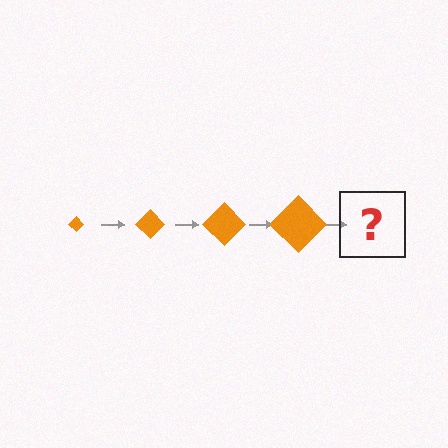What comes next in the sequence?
The next element should be an orange diamond, larger than the previous one.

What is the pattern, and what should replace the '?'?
The pattern is that the diamond gets progressively larger each step. The '?' should be an orange diamond, larger than the previous one.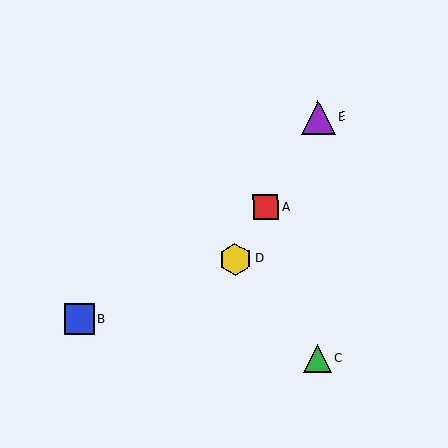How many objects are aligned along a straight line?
3 objects (A, D, E) are aligned along a straight line.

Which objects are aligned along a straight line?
Objects A, D, E are aligned along a straight line.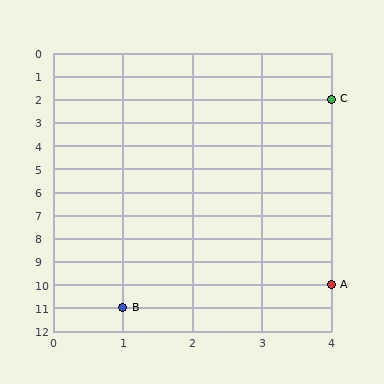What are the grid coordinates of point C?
Point C is at grid coordinates (4, 2).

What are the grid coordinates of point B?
Point B is at grid coordinates (1, 11).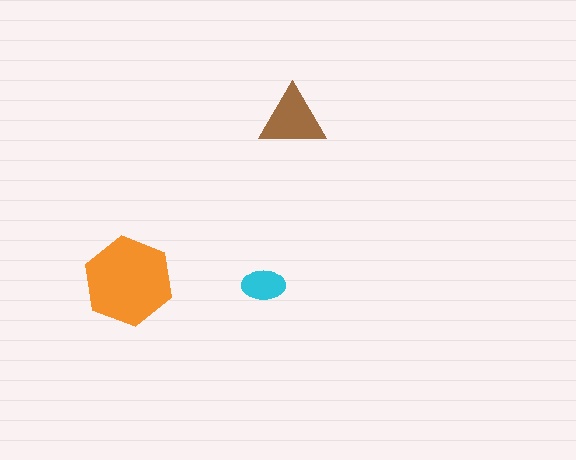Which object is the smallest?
The cyan ellipse.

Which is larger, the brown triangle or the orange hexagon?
The orange hexagon.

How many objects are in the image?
There are 3 objects in the image.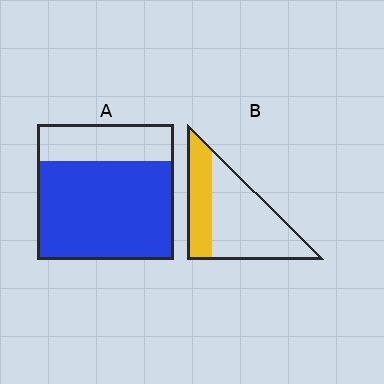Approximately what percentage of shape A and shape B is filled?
A is approximately 75% and B is approximately 35%.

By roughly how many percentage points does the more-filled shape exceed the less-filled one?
By roughly 40 percentage points (A over B).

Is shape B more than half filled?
No.